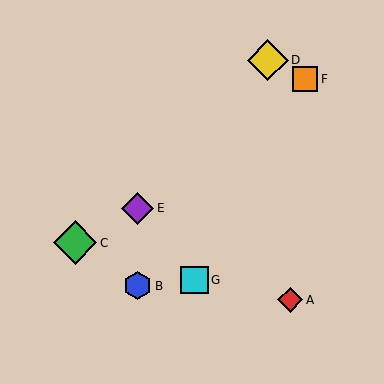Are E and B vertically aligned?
Yes, both are at x≈138.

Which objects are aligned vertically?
Objects B, E are aligned vertically.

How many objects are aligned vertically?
2 objects (B, E) are aligned vertically.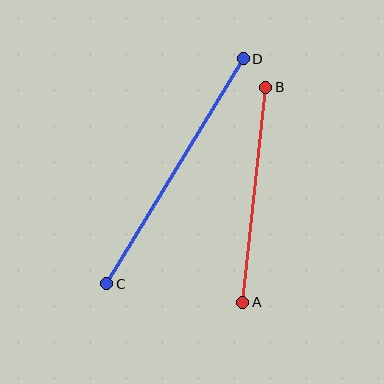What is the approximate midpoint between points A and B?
The midpoint is at approximately (254, 195) pixels.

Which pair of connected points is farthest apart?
Points C and D are farthest apart.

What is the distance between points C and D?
The distance is approximately 263 pixels.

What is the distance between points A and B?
The distance is approximately 216 pixels.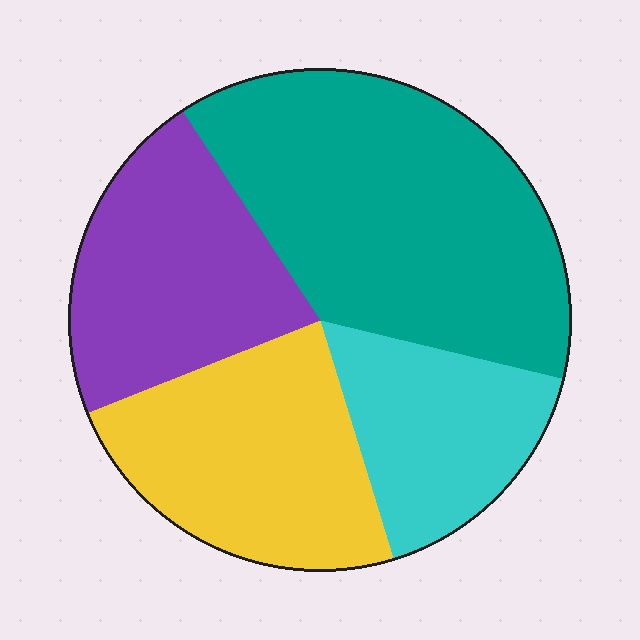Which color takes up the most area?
Teal, at roughly 40%.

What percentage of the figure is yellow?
Yellow takes up about one quarter (1/4) of the figure.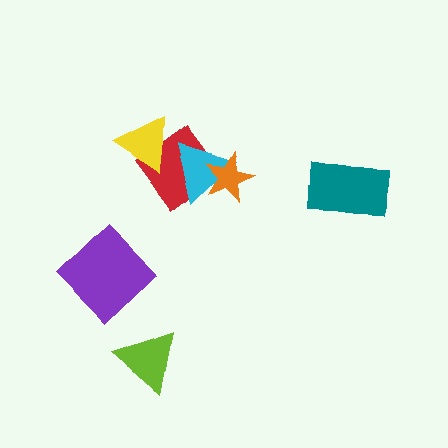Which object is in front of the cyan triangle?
The orange star is in front of the cyan triangle.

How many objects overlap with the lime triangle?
0 objects overlap with the lime triangle.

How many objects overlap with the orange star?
2 objects overlap with the orange star.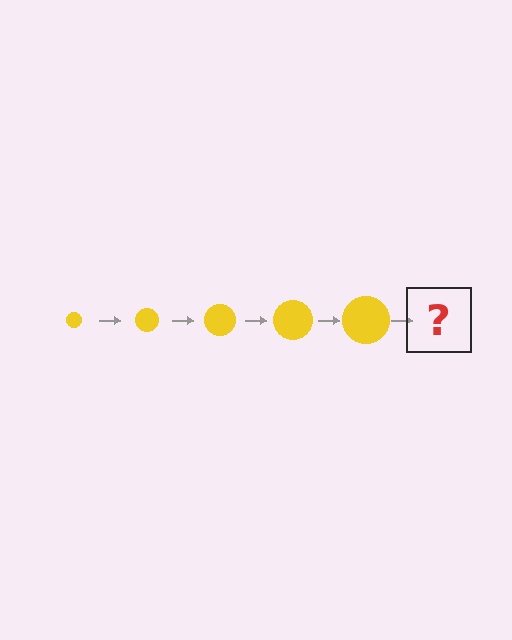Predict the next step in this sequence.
The next step is a yellow circle, larger than the previous one.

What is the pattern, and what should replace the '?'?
The pattern is that the circle gets progressively larger each step. The '?' should be a yellow circle, larger than the previous one.